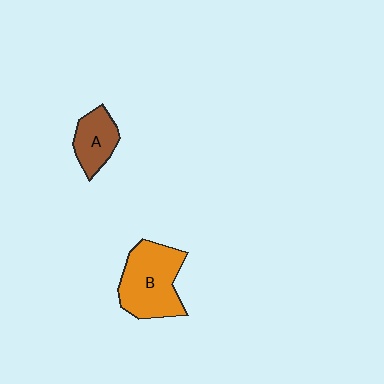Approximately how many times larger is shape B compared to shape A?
Approximately 1.8 times.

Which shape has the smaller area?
Shape A (brown).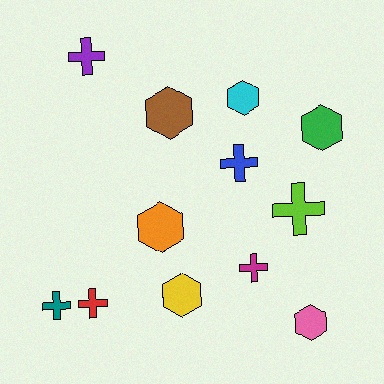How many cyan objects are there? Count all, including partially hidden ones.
There is 1 cyan object.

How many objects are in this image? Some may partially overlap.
There are 12 objects.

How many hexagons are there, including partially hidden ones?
There are 6 hexagons.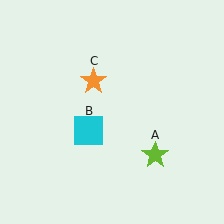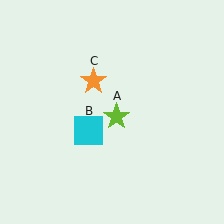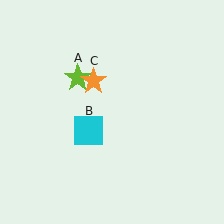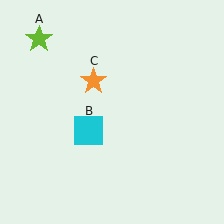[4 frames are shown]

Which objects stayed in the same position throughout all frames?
Cyan square (object B) and orange star (object C) remained stationary.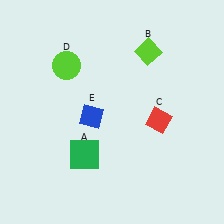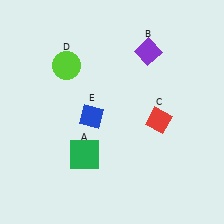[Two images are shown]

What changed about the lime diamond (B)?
In Image 1, B is lime. In Image 2, it changed to purple.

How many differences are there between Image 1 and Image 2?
There is 1 difference between the two images.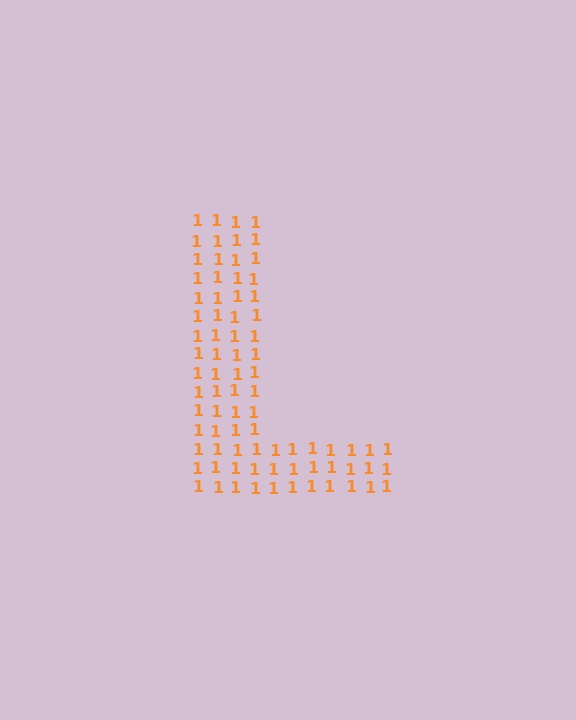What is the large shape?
The large shape is the letter L.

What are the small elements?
The small elements are digit 1's.